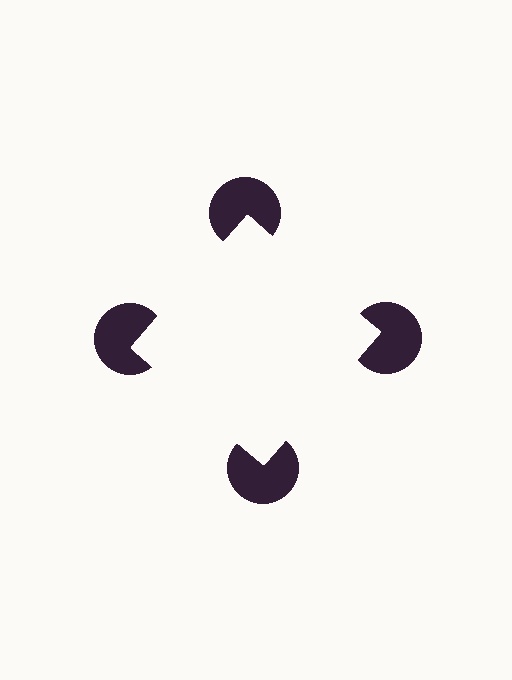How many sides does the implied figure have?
4 sides.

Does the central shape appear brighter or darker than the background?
It typically appears slightly brighter than the background, even though no actual brightness change is drawn.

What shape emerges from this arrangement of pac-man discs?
An illusory square — its edges are inferred from the aligned wedge cuts in the pac-man discs, not physically drawn.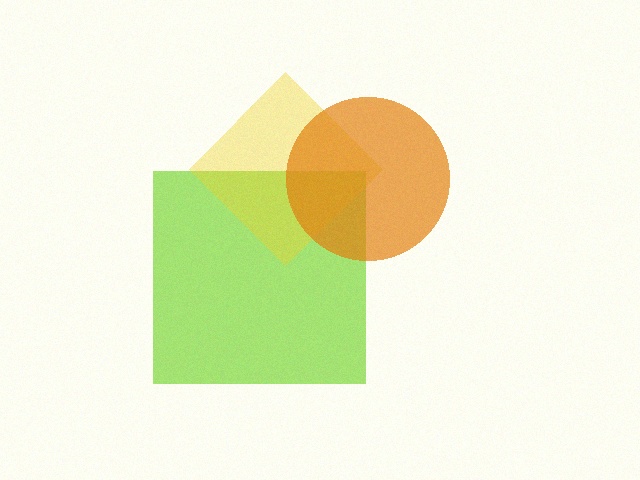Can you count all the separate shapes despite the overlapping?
Yes, there are 3 separate shapes.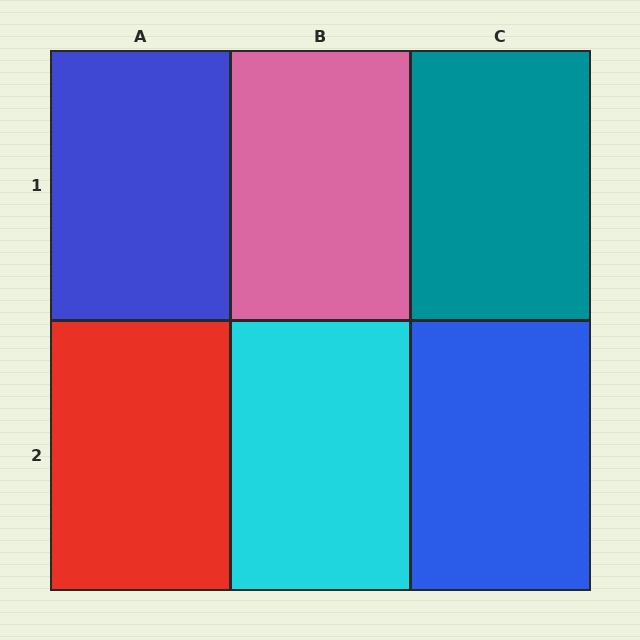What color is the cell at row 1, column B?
Pink.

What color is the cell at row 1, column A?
Blue.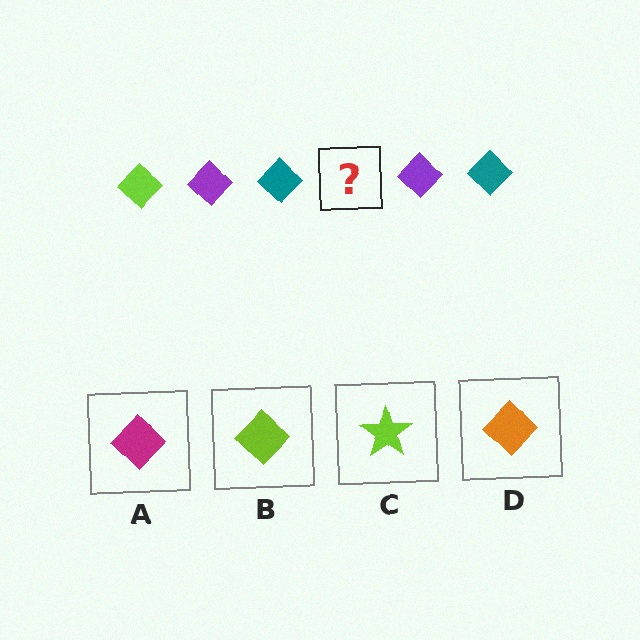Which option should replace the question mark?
Option B.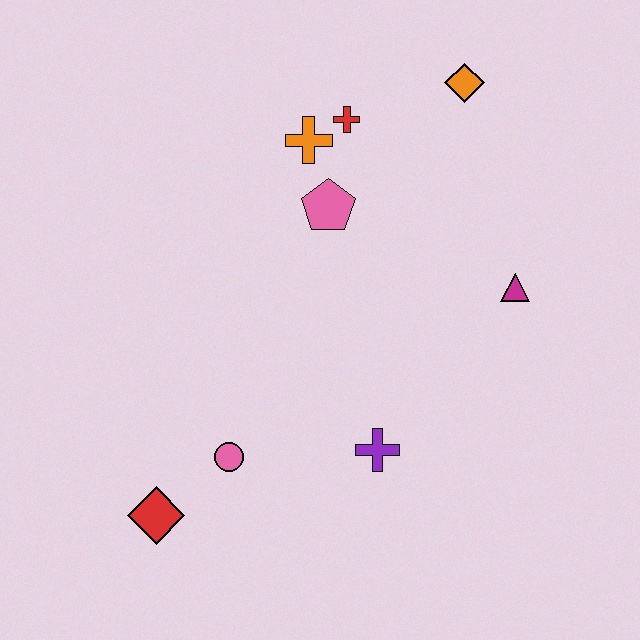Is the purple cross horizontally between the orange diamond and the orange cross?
Yes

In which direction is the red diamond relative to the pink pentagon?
The red diamond is below the pink pentagon.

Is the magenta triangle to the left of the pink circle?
No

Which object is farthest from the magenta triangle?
The red diamond is farthest from the magenta triangle.